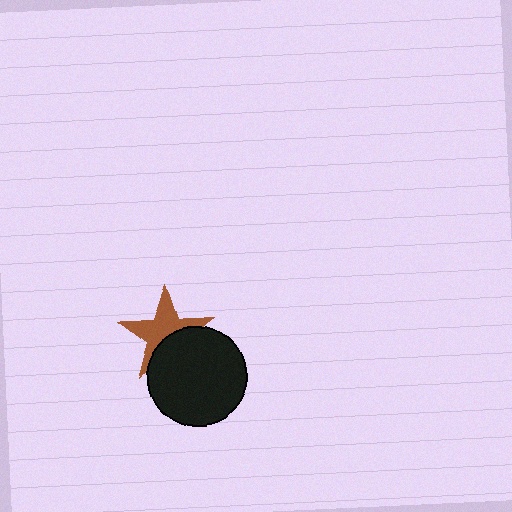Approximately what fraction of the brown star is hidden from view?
Roughly 40% of the brown star is hidden behind the black circle.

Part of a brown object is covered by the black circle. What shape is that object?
It is a star.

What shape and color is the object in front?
The object in front is a black circle.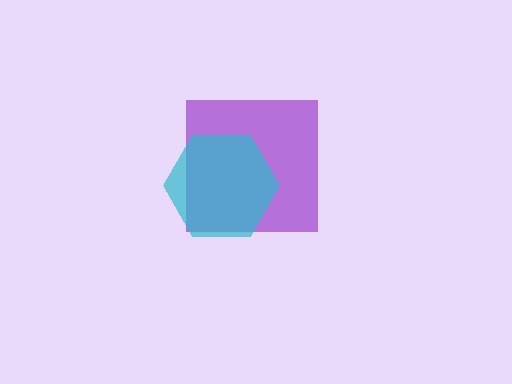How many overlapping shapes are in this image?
There are 2 overlapping shapes in the image.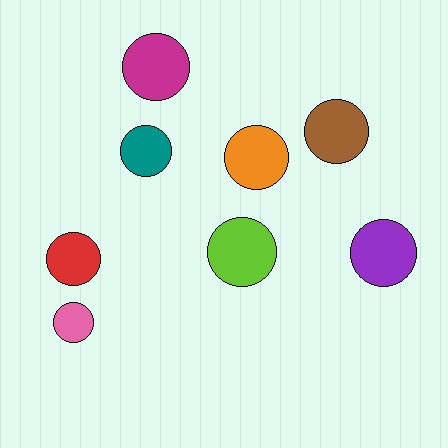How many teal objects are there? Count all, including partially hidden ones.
There is 1 teal object.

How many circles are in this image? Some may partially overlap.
There are 8 circles.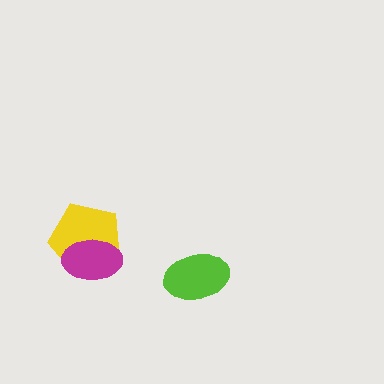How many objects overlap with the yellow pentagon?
1 object overlaps with the yellow pentagon.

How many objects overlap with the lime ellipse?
0 objects overlap with the lime ellipse.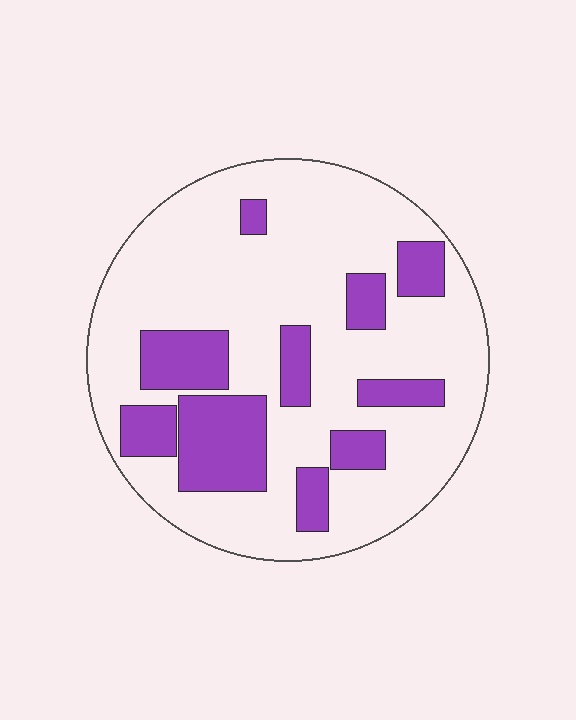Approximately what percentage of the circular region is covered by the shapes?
Approximately 25%.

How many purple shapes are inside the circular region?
10.